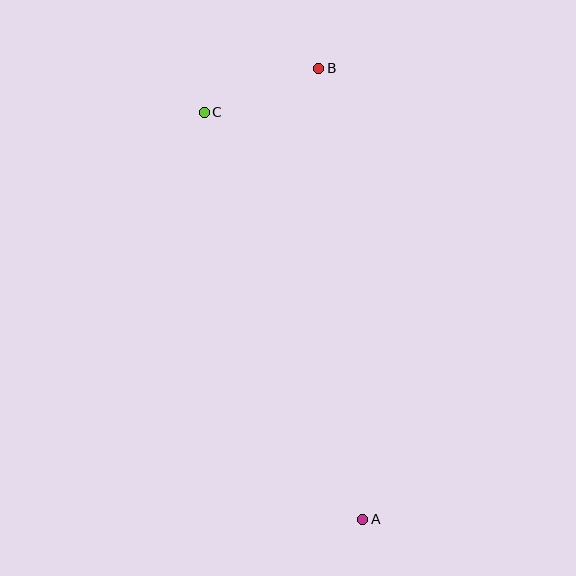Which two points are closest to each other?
Points B and C are closest to each other.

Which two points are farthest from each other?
Points A and B are farthest from each other.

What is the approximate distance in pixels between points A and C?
The distance between A and C is approximately 437 pixels.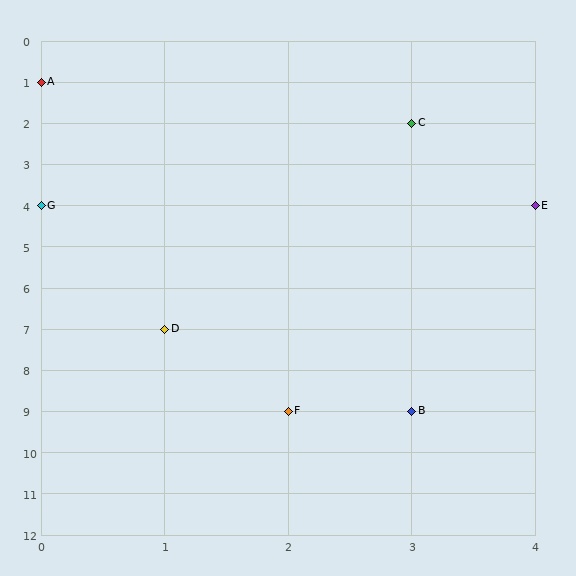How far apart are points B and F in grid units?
Points B and F are 1 column apart.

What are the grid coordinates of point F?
Point F is at grid coordinates (2, 9).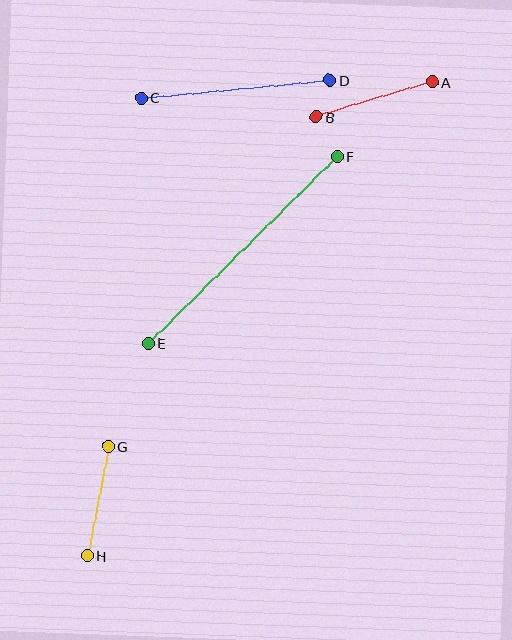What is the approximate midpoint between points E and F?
The midpoint is at approximately (243, 250) pixels.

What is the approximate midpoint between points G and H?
The midpoint is at approximately (98, 501) pixels.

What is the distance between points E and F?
The distance is approximately 265 pixels.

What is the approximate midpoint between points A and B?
The midpoint is at approximately (374, 99) pixels.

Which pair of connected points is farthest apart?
Points E and F are farthest apart.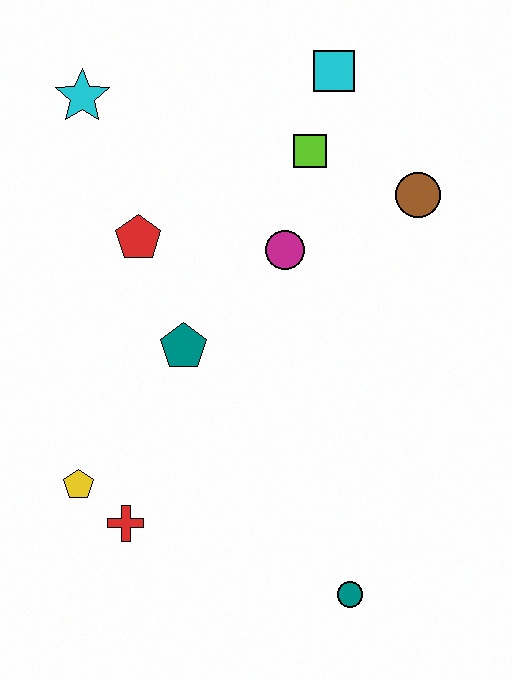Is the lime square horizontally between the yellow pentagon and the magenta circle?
No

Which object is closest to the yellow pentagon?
The red cross is closest to the yellow pentagon.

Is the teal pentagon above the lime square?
No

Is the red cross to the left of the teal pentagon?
Yes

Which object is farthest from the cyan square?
The teal circle is farthest from the cyan square.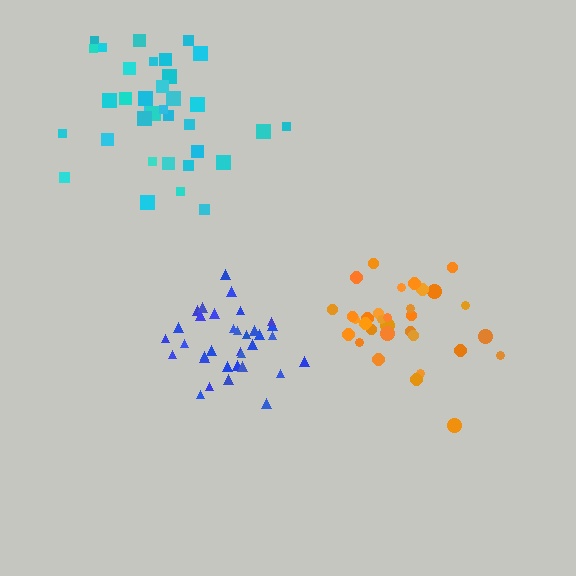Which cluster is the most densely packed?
Blue.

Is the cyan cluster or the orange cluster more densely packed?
Orange.